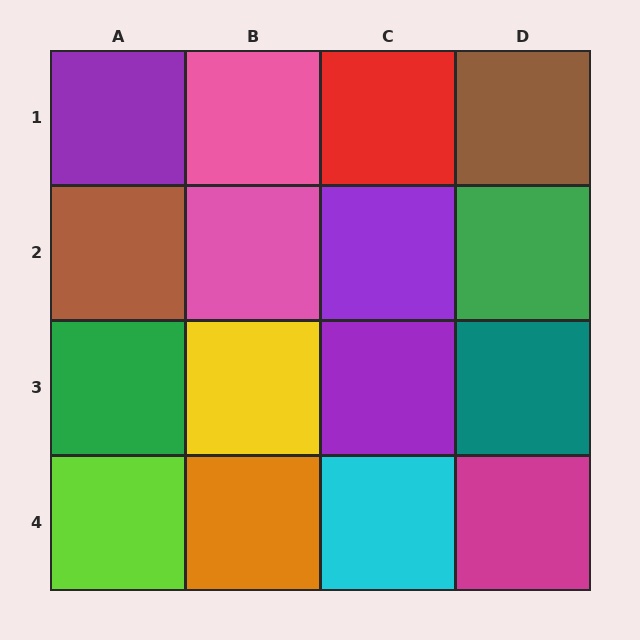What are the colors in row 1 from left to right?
Purple, pink, red, brown.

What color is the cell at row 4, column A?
Lime.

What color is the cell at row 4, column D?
Magenta.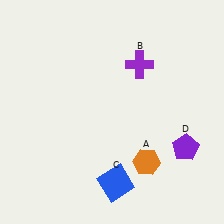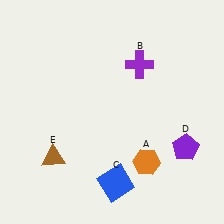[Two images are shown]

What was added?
A brown triangle (E) was added in Image 2.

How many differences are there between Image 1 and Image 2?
There is 1 difference between the two images.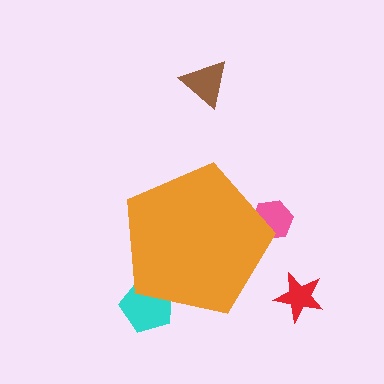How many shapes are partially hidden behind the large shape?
2 shapes are partially hidden.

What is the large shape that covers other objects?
An orange pentagon.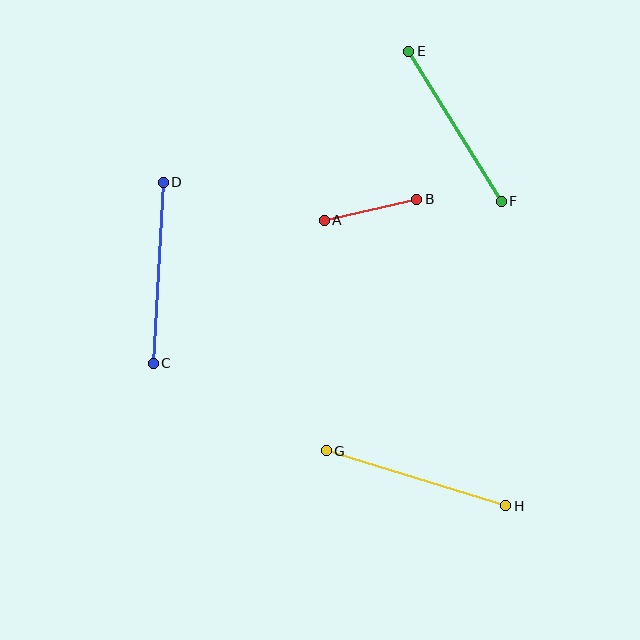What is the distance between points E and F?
The distance is approximately 176 pixels.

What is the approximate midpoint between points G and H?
The midpoint is at approximately (416, 478) pixels.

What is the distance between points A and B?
The distance is approximately 95 pixels.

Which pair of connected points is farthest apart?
Points G and H are farthest apart.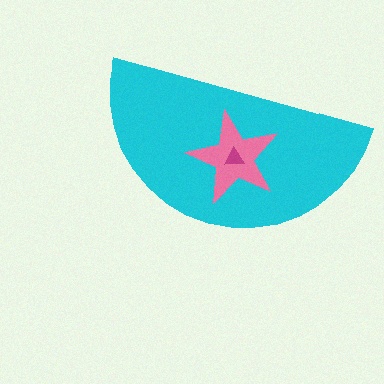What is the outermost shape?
The cyan semicircle.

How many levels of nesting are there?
3.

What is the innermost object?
The magenta triangle.